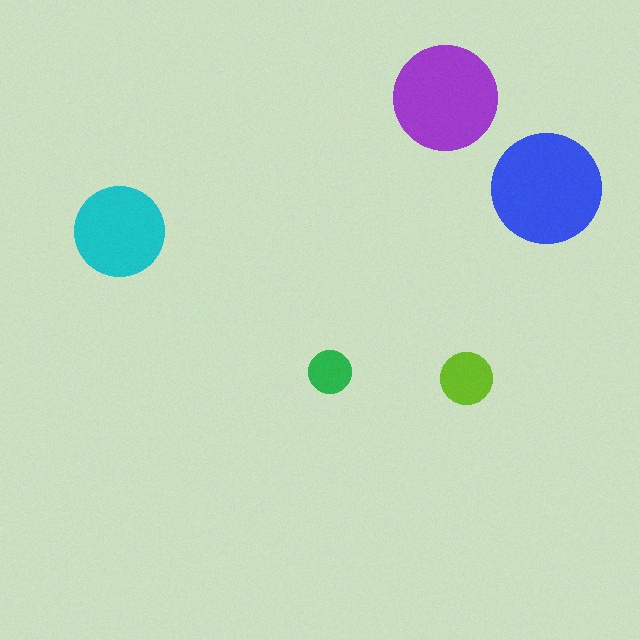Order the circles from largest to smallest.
the blue one, the purple one, the cyan one, the lime one, the green one.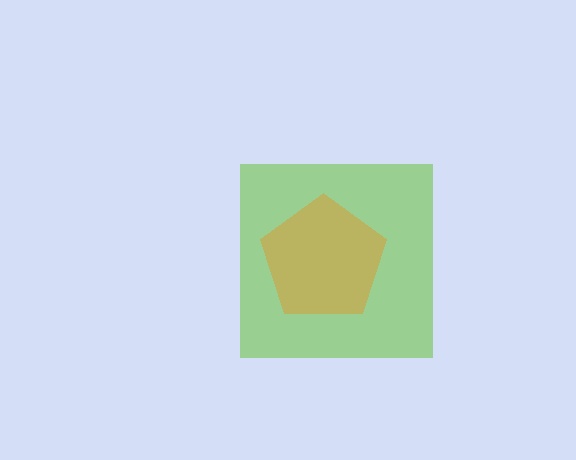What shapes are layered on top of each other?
The layered shapes are: a lime square, an orange pentagon.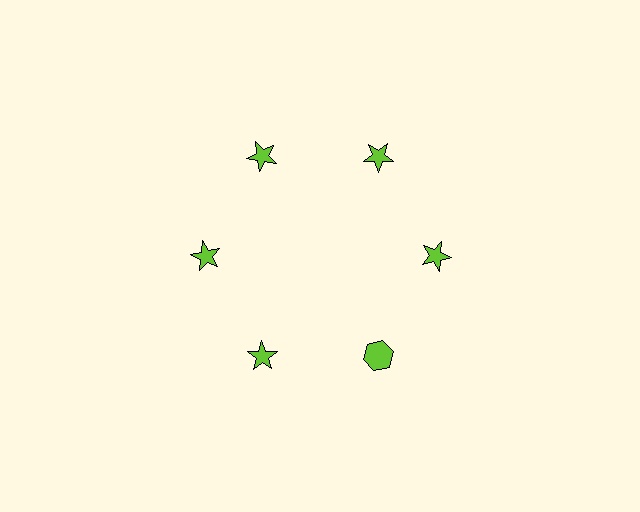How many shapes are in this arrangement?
There are 6 shapes arranged in a ring pattern.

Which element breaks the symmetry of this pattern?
The lime hexagon at roughly the 5 o'clock position breaks the symmetry. All other shapes are lime stars.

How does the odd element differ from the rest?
It has a different shape: hexagon instead of star.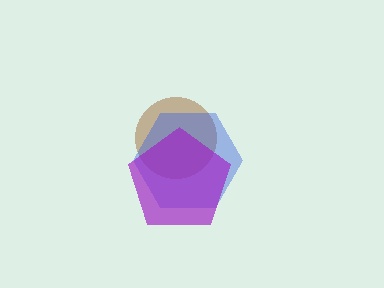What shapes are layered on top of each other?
The layered shapes are: a brown circle, a blue hexagon, a purple pentagon.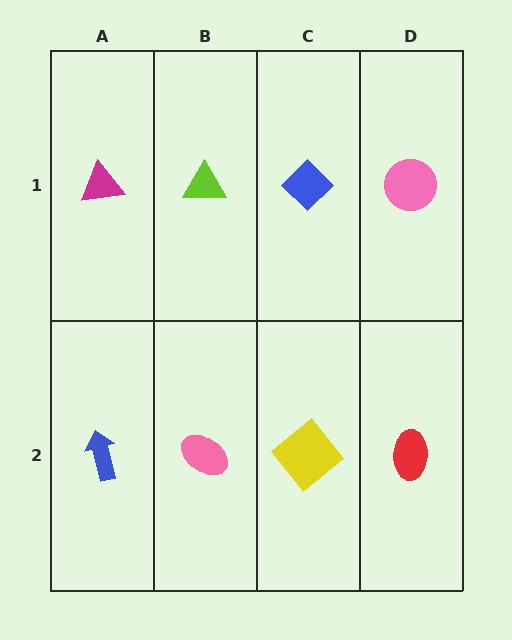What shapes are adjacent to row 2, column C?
A blue diamond (row 1, column C), a pink ellipse (row 2, column B), a red ellipse (row 2, column D).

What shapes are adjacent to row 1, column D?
A red ellipse (row 2, column D), a blue diamond (row 1, column C).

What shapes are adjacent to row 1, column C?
A yellow diamond (row 2, column C), a lime triangle (row 1, column B), a pink circle (row 1, column D).